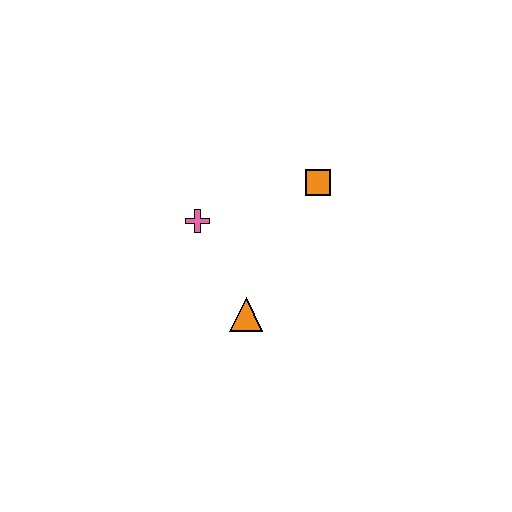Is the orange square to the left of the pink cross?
No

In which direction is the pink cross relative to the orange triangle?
The pink cross is above the orange triangle.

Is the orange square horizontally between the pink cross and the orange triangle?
No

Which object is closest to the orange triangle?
The pink cross is closest to the orange triangle.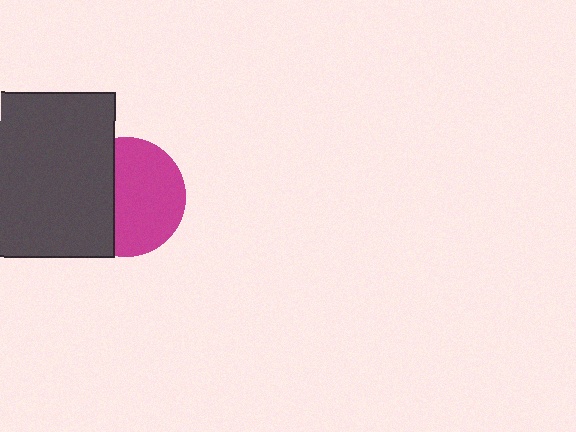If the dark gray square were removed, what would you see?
You would see the complete magenta circle.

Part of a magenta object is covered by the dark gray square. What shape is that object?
It is a circle.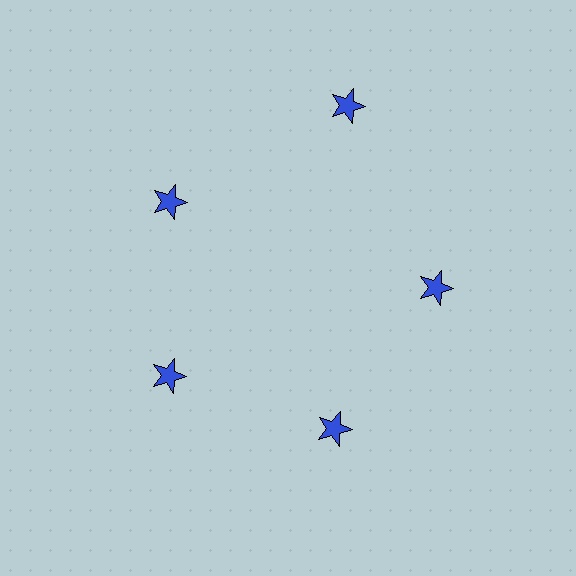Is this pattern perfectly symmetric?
No. The 5 blue stars are arranged in a ring, but one element near the 1 o'clock position is pushed outward from the center, breaking the 5-fold rotational symmetry.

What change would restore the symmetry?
The symmetry would be restored by moving it inward, back onto the ring so that all 5 stars sit at equal angles and equal distance from the center.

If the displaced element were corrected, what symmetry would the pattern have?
It would have 5-fold rotational symmetry — the pattern would map onto itself every 72 degrees.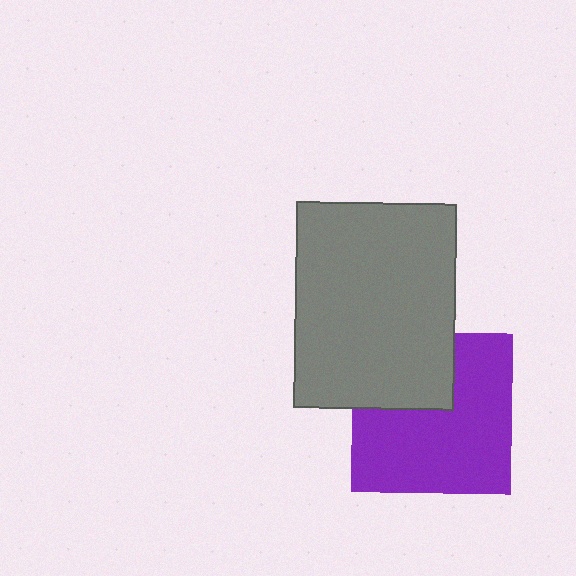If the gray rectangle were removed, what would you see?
You would see the complete purple square.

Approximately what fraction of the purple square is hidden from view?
Roughly 31% of the purple square is hidden behind the gray rectangle.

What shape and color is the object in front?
The object in front is a gray rectangle.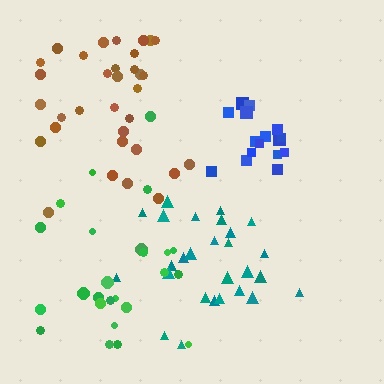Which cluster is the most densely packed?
Blue.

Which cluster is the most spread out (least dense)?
Green.